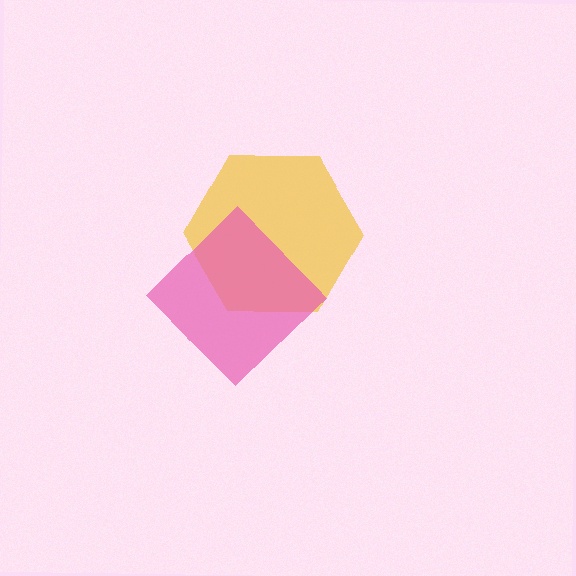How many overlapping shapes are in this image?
There are 2 overlapping shapes in the image.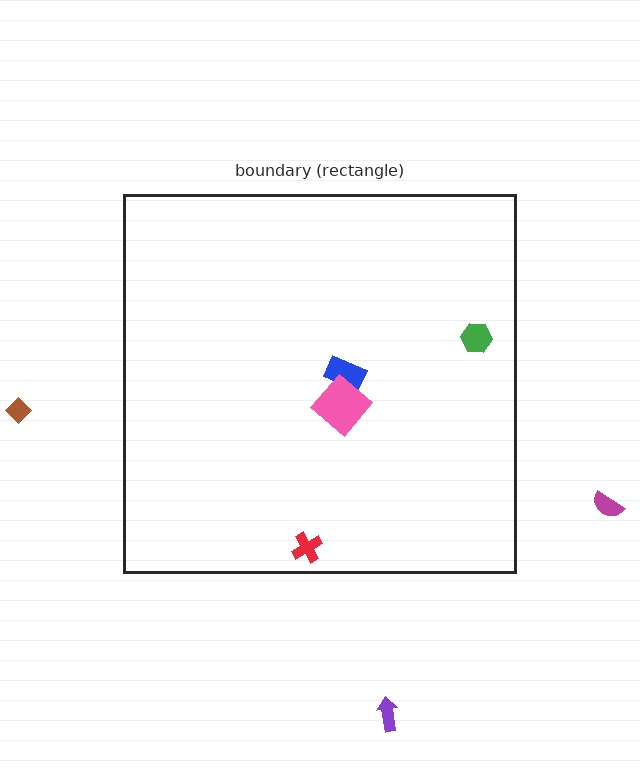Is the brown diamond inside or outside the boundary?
Outside.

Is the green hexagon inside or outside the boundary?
Inside.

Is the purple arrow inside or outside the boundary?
Outside.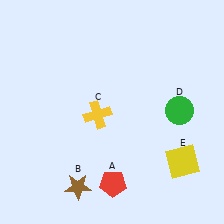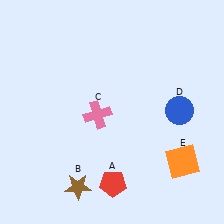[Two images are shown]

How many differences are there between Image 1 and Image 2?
There are 3 differences between the two images.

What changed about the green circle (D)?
In Image 1, D is green. In Image 2, it changed to blue.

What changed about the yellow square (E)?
In Image 1, E is yellow. In Image 2, it changed to orange.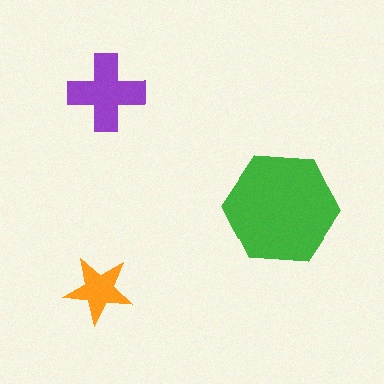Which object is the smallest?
The orange star.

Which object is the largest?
The green hexagon.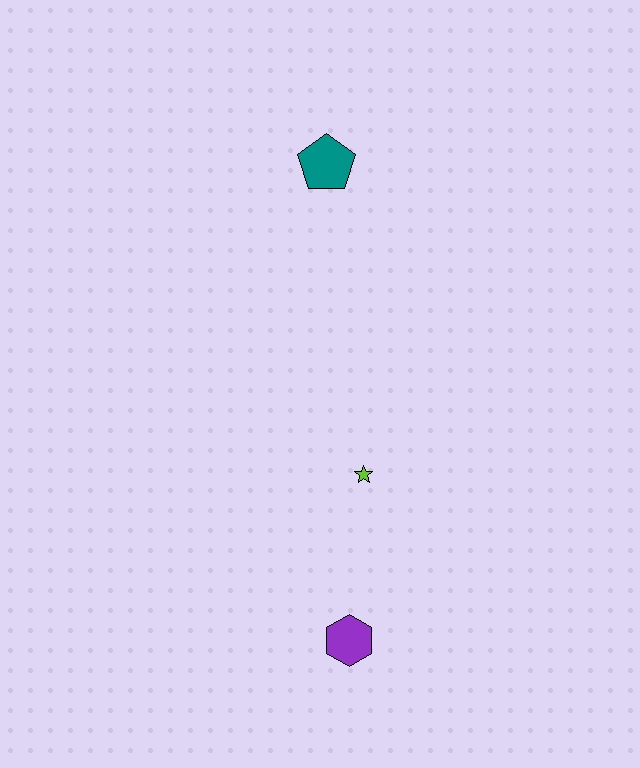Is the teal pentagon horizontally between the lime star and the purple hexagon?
No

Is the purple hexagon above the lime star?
No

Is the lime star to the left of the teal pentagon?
No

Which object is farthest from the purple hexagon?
The teal pentagon is farthest from the purple hexagon.